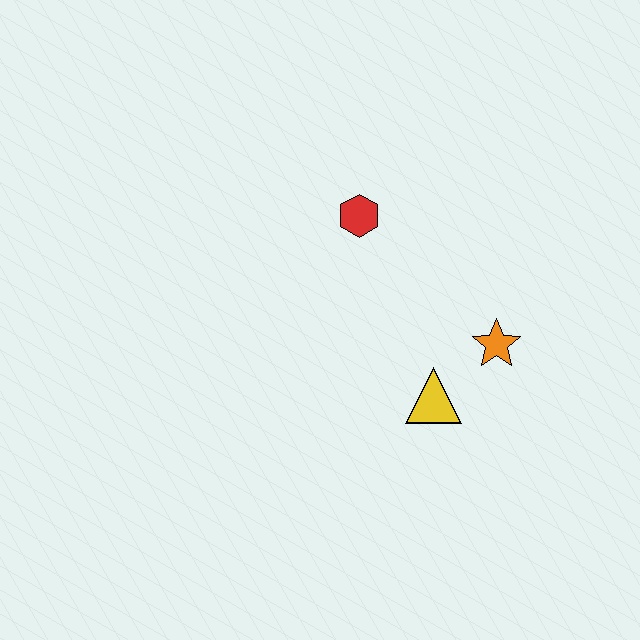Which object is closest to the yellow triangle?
The orange star is closest to the yellow triangle.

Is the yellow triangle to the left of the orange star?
Yes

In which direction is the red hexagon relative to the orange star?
The red hexagon is to the left of the orange star.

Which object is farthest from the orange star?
The red hexagon is farthest from the orange star.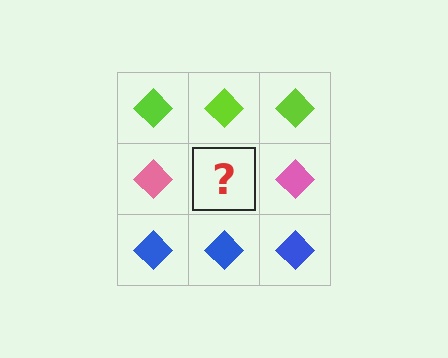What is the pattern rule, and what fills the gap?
The rule is that each row has a consistent color. The gap should be filled with a pink diamond.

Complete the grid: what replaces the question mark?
The question mark should be replaced with a pink diamond.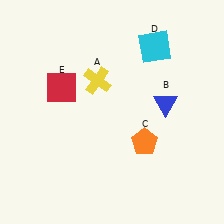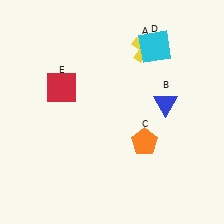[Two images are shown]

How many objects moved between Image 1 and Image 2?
1 object moved between the two images.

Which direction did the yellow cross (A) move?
The yellow cross (A) moved right.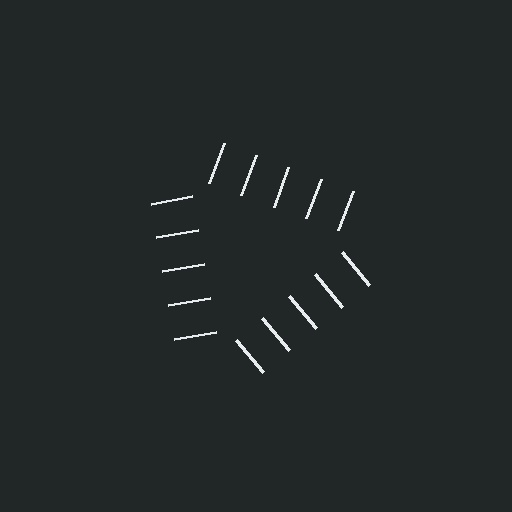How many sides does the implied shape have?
3 sides — the line-ends trace a triangle.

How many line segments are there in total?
15 — 5 along each of the 3 edges.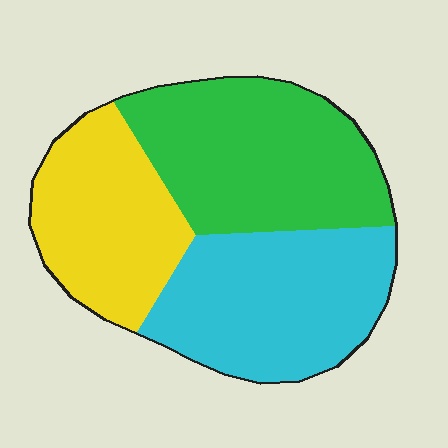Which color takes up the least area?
Yellow, at roughly 30%.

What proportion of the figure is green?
Green covers about 35% of the figure.